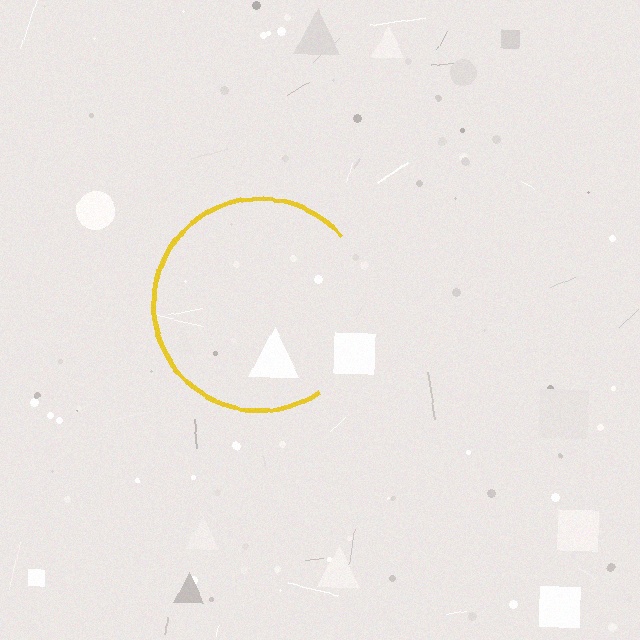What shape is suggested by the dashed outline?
The dashed outline suggests a circle.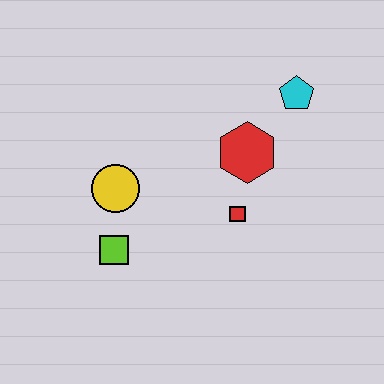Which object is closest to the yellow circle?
The lime square is closest to the yellow circle.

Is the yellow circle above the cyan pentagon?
No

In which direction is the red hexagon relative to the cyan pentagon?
The red hexagon is below the cyan pentagon.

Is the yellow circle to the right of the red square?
No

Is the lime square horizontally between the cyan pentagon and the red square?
No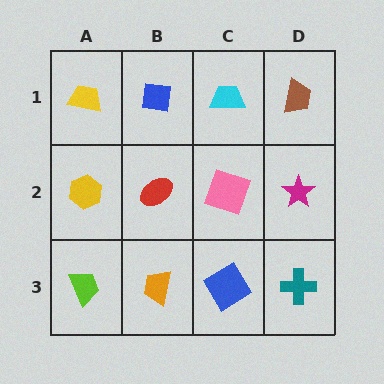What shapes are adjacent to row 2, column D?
A brown trapezoid (row 1, column D), a teal cross (row 3, column D), a pink square (row 2, column C).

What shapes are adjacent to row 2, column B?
A blue square (row 1, column B), an orange trapezoid (row 3, column B), a yellow hexagon (row 2, column A), a pink square (row 2, column C).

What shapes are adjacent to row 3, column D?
A magenta star (row 2, column D), a blue diamond (row 3, column C).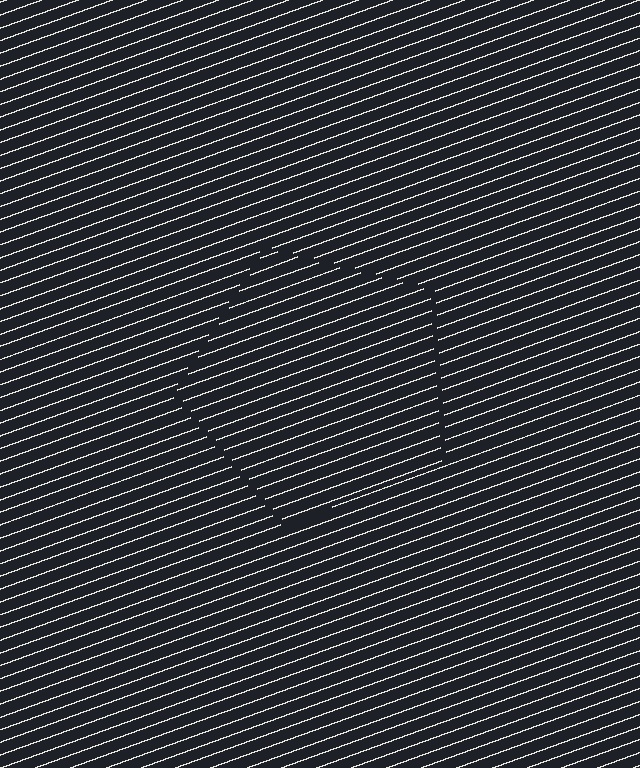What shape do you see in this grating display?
An illusory pentagon. The interior of the shape contains the same grating, shifted by half a period — the contour is defined by the phase discontinuity where line-ends from the inner and outer gratings abut.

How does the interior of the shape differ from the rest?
The interior of the shape contains the same grating, shifted by half a period — the contour is defined by the phase discontinuity where line-ends from the inner and outer gratings abut.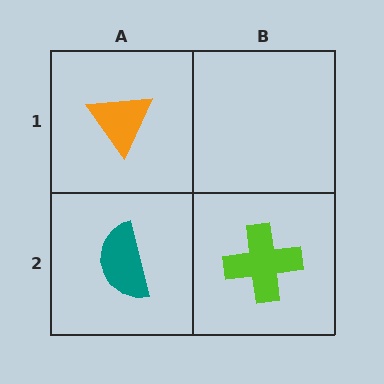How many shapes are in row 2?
2 shapes.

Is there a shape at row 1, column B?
No, that cell is empty.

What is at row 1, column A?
An orange triangle.